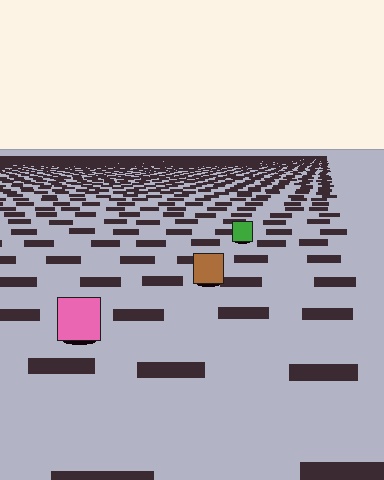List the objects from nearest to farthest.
From nearest to farthest: the pink square, the brown square, the green square.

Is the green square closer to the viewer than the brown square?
No. The brown square is closer — you can tell from the texture gradient: the ground texture is coarser near it.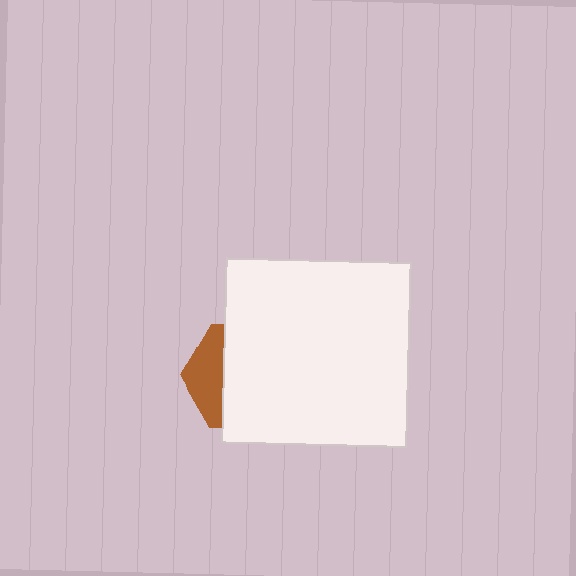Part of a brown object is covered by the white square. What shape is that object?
It is a hexagon.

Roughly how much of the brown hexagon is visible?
A small part of it is visible (roughly 31%).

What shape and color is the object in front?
The object in front is a white square.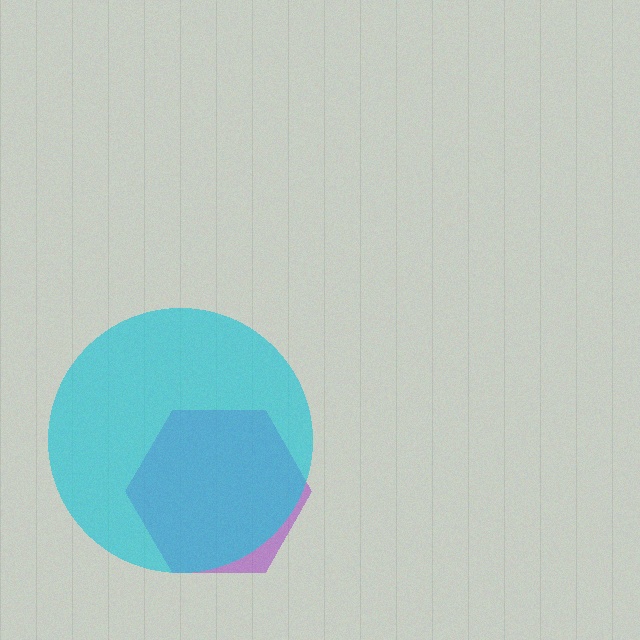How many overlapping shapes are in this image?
There are 2 overlapping shapes in the image.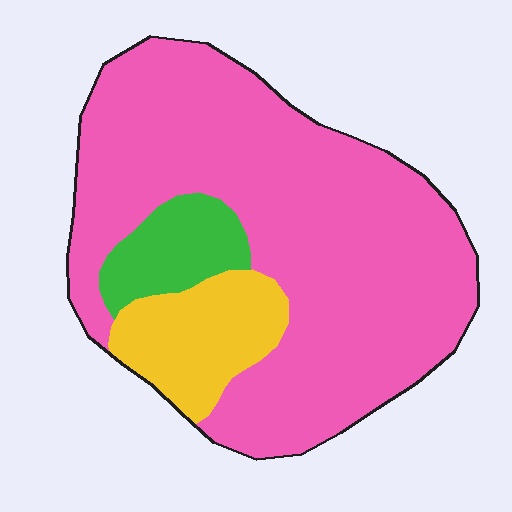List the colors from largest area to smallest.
From largest to smallest: pink, yellow, green.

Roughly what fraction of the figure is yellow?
Yellow covers around 15% of the figure.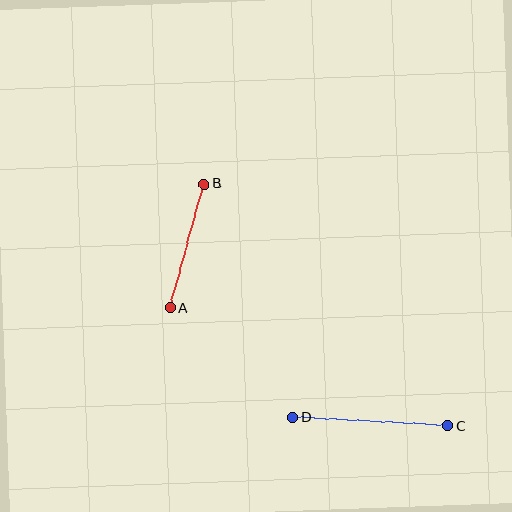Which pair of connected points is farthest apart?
Points C and D are farthest apart.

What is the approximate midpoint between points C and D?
The midpoint is at approximately (370, 422) pixels.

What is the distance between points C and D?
The distance is approximately 156 pixels.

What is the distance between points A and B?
The distance is approximately 129 pixels.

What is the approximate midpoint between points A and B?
The midpoint is at approximately (187, 246) pixels.